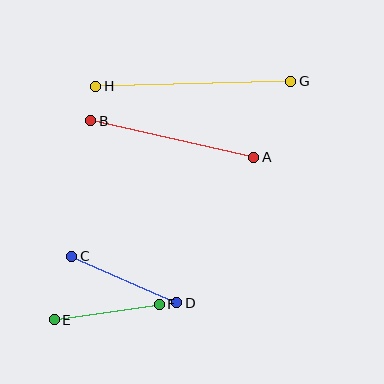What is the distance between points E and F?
The distance is approximately 106 pixels.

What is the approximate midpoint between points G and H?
The midpoint is at approximately (193, 84) pixels.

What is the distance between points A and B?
The distance is approximately 167 pixels.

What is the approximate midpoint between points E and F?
The midpoint is at approximately (107, 312) pixels.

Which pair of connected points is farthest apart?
Points G and H are farthest apart.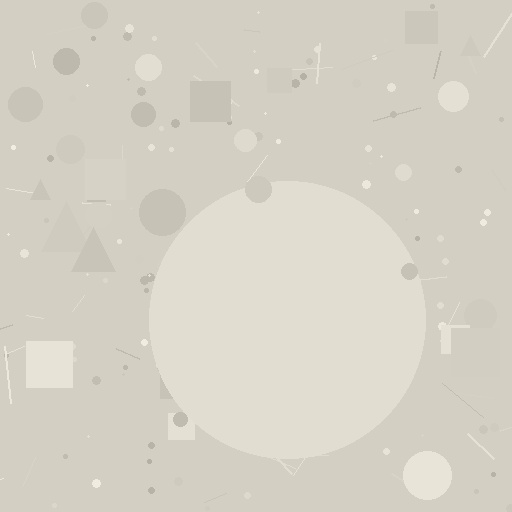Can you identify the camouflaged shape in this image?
The camouflaged shape is a circle.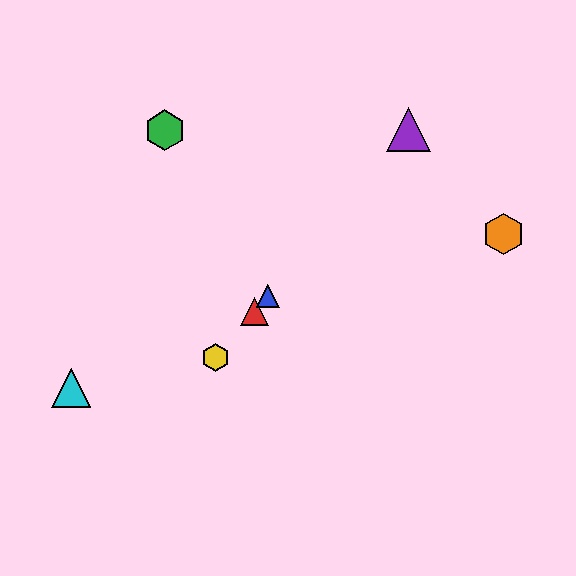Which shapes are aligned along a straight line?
The red triangle, the blue triangle, the yellow hexagon, the purple triangle are aligned along a straight line.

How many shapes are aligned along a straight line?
4 shapes (the red triangle, the blue triangle, the yellow hexagon, the purple triangle) are aligned along a straight line.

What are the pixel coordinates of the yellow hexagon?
The yellow hexagon is at (215, 358).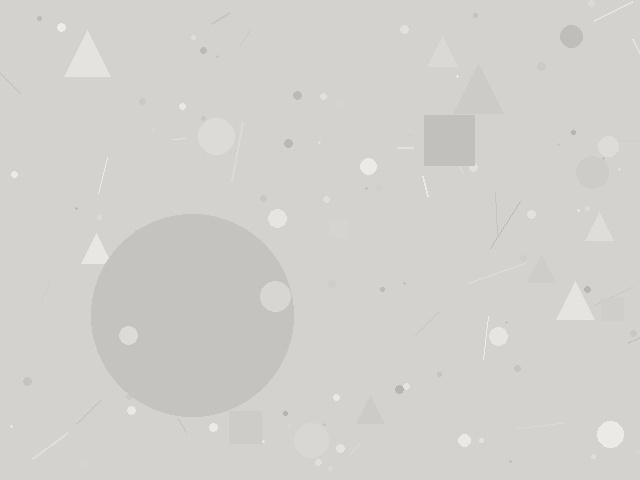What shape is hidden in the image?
A circle is hidden in the image.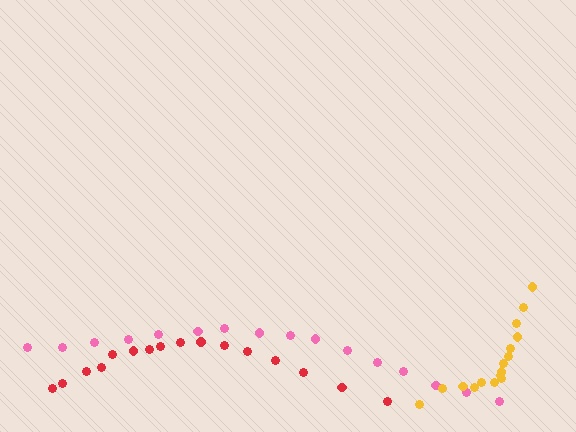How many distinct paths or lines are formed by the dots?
There are 3 distinct paths.